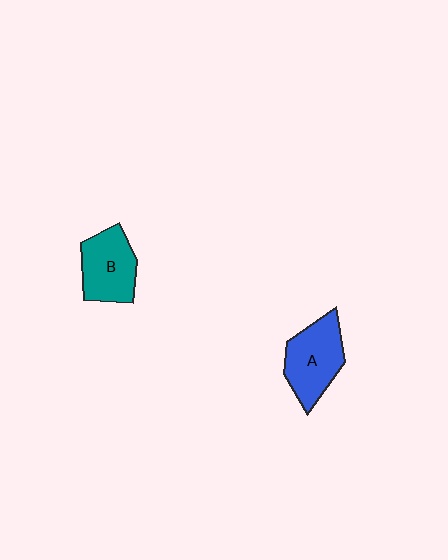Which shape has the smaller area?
Shape B (teal).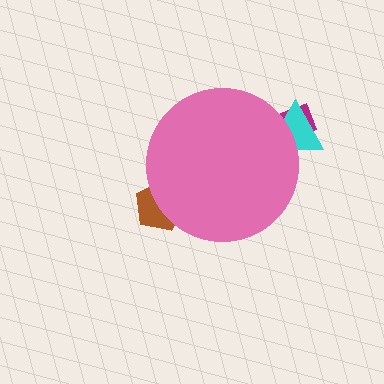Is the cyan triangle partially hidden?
Yes, the cyan triangle is partially hidden behind the pink circle.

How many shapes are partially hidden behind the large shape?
3 shapes are partially hidden.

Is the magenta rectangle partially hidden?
Yes, the magenta rectangle is partially hidden behind the pink circle.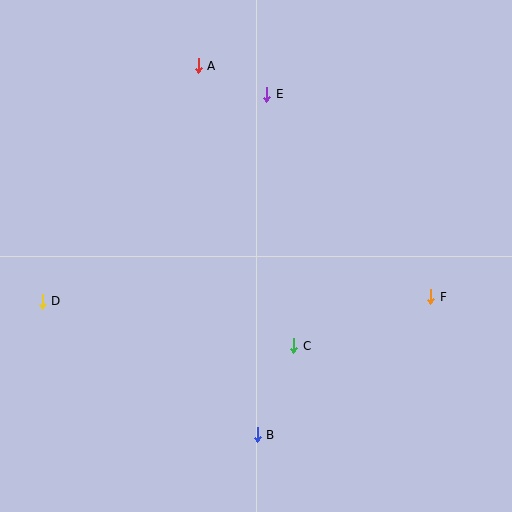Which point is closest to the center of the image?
Point C at (294, 346) is closest to the center.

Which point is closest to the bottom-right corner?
Point F is closest to the bottom-right corner.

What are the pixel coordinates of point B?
Point B is at (257, 435).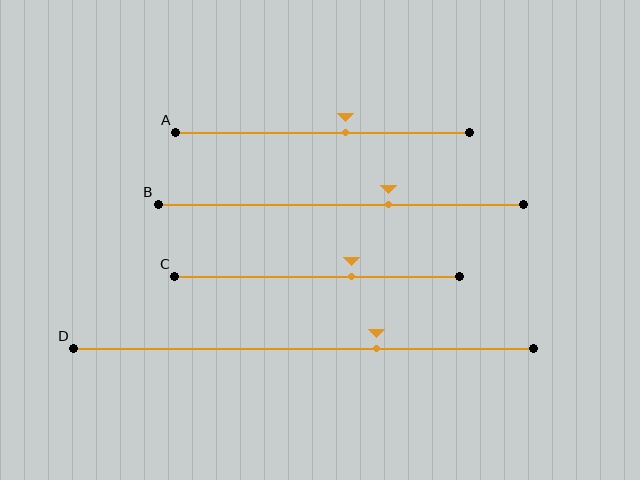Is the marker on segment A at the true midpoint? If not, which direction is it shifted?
No, the marker on segment A is shifted to the right by about 8% of the segment length.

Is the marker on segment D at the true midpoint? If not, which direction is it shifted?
No, the marker on segment D is shifted to the right by about 16% of the segment length.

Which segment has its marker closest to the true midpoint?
Segment A has its marker closest to the true midpoint.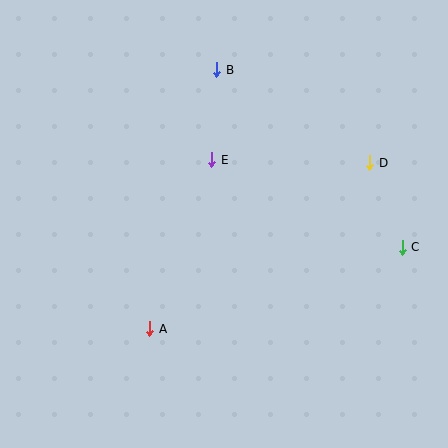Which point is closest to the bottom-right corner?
Point C is closest to the bottom-right corner.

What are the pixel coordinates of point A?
Point A is at (150, 329).